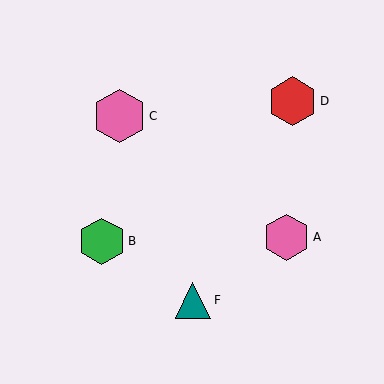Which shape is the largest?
The pink hexagon (labeled C) is the largest.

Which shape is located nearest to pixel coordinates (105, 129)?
The pink hexagon (labeled C) at (119, 116) is nearest to that location.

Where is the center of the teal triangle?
The center of the teal triangle is at (193, 300).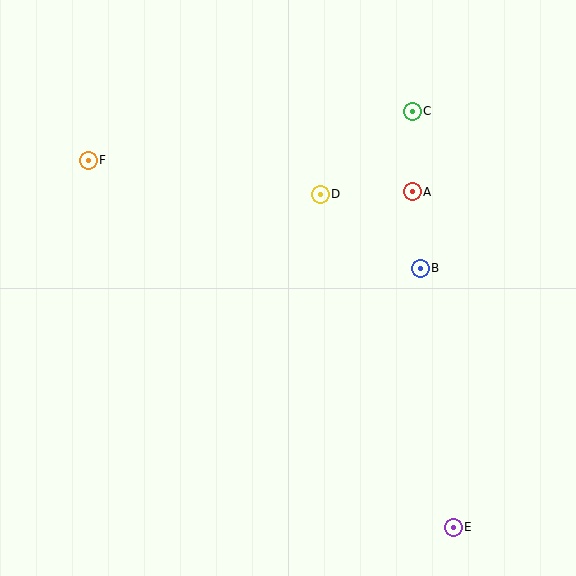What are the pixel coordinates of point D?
Point D is at (320, 194).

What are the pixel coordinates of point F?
Point F is at (88, 160).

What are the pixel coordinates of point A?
Point A is at (412, 192).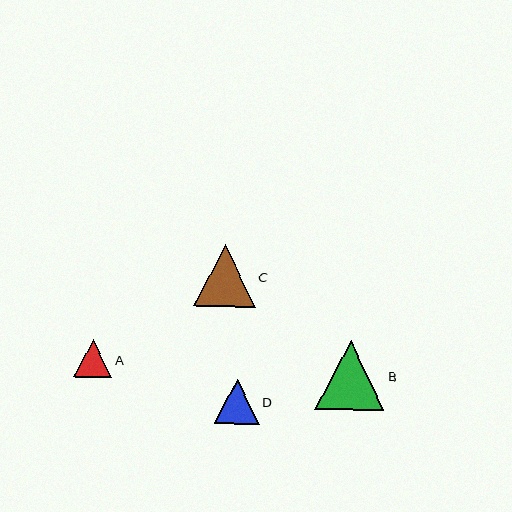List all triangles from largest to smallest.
From largest to smallest: B, C, D, A.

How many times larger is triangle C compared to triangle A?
Triangle C is approximately 1.6 times the size of triangle A.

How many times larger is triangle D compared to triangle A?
Triangle D is approximately 1.2 times the size of triangle A.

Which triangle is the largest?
Triangle B is the largest with a size of approximately 70 pixels.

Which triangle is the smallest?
Triangle A is the smallest with a size of approximately 38 pixels.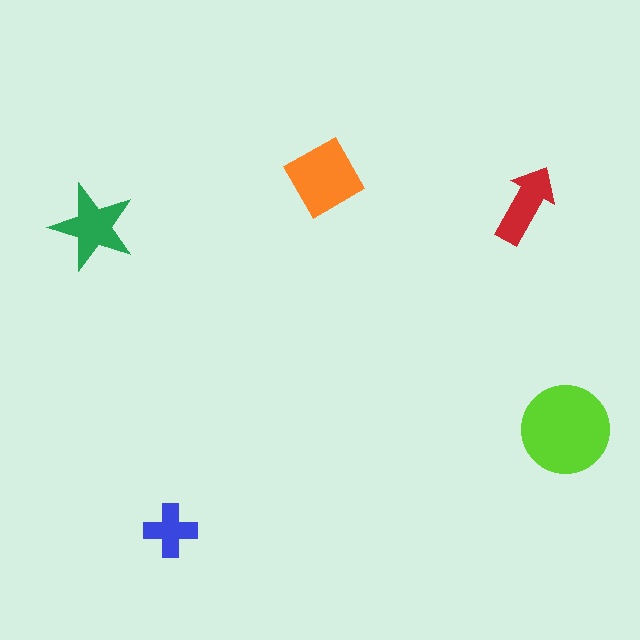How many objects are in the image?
There are 5 objects in the image.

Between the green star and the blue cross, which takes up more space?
The green star.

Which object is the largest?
The lime circle.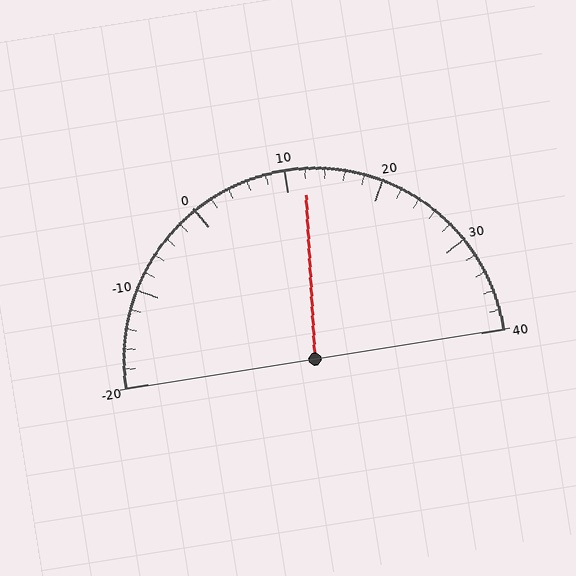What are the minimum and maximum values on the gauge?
The gauge ranges from -20 to 40.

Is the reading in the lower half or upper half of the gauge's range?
The reading is in the upper half of the range (-20 to 40).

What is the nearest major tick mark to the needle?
The nearest major tick mark is 10.